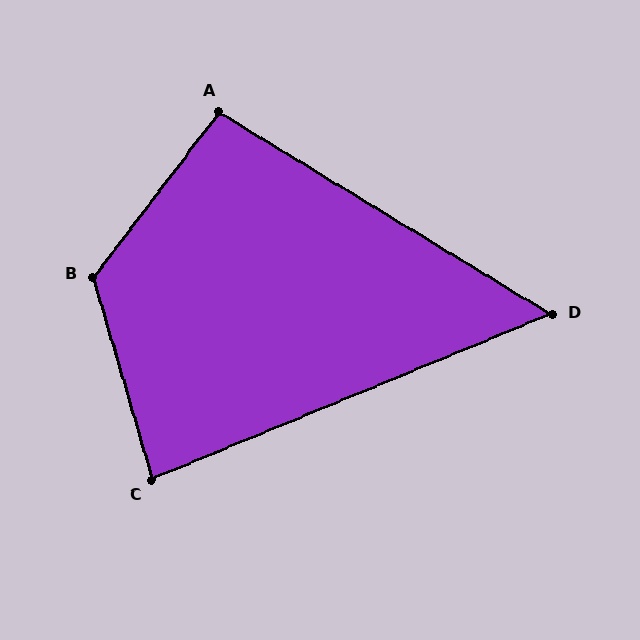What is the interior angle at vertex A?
Approximately 96 degrees (obtuse).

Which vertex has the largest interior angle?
B, at approximately 126 degrees.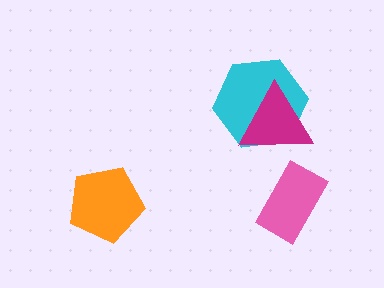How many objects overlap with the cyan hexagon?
1 object overlaps with the cyan hexagon.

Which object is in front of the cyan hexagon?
The magenta triangle is in front of the cyan hexagon.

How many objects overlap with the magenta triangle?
1 object overlaps with the magenta triangle.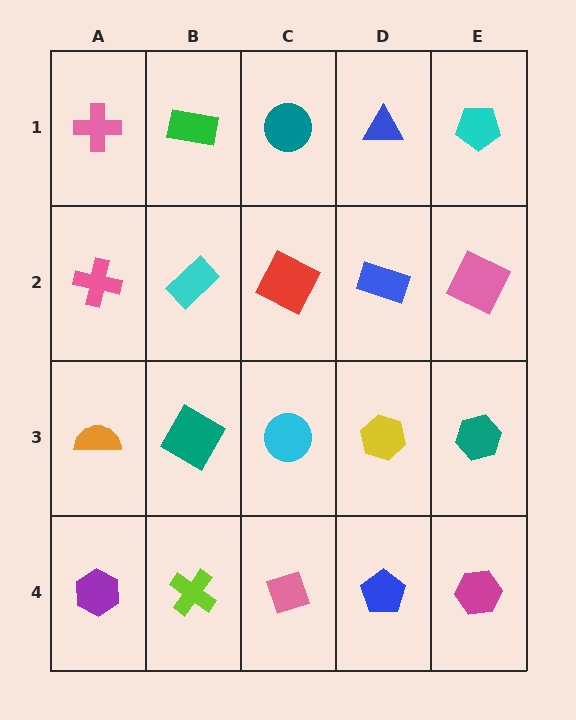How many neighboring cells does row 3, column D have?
4.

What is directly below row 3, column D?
A blue pentagon.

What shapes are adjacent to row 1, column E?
A pink square (row 2, column E), a blue triangle (row 1, column D).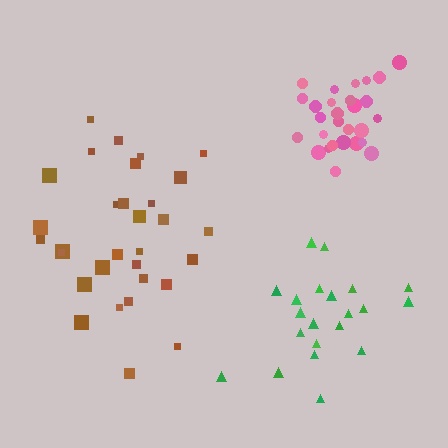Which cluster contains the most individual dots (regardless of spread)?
Brown (31).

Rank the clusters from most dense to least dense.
pink, green, brown.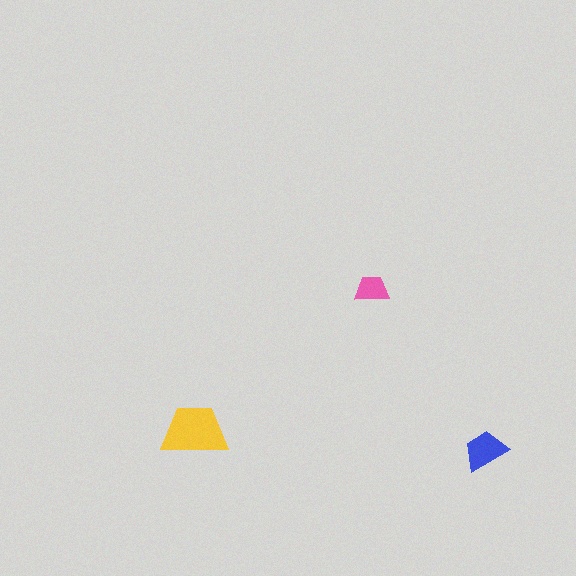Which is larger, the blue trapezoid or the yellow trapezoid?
The yellow one.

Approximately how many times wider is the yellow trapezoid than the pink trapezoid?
About 2 times wider.